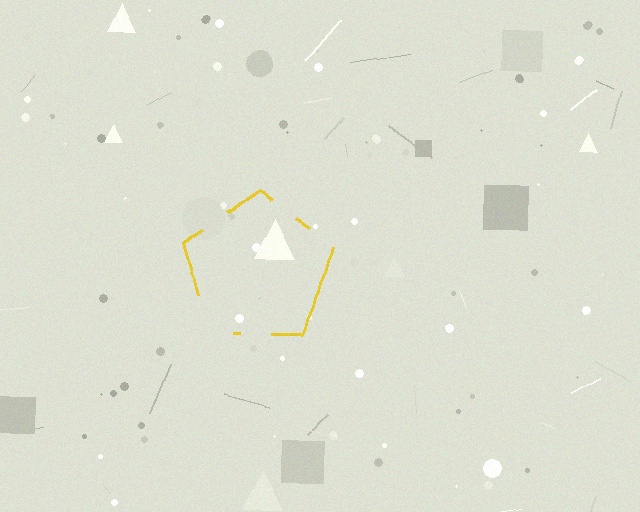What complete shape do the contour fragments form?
The contour fragments form a pentagon.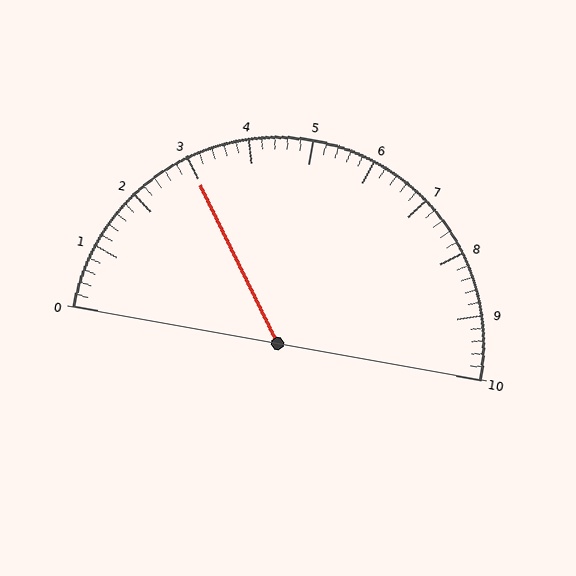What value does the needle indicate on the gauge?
The needle indicates approximately 3.0.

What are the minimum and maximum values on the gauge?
The gauge ranges from 0 to 10.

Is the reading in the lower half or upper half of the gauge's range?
The reading is in the lower half of the range (0 to 10).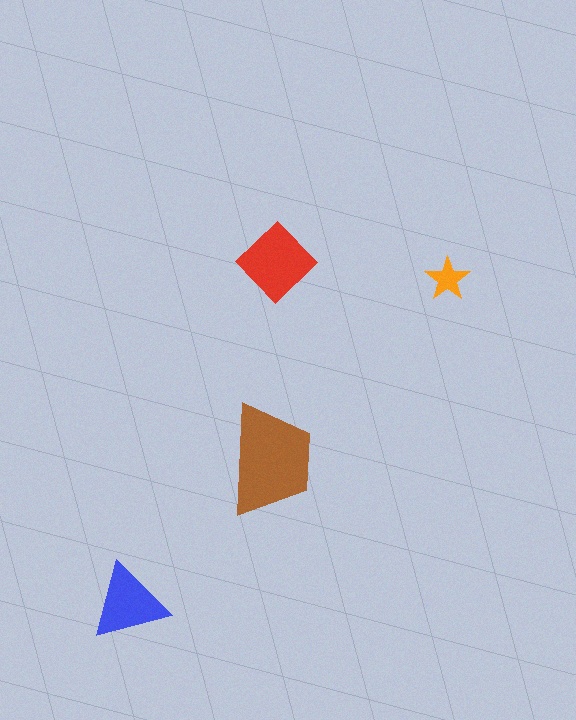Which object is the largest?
The brown trapezoid.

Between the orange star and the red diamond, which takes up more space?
The red diamond.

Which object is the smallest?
The orange star.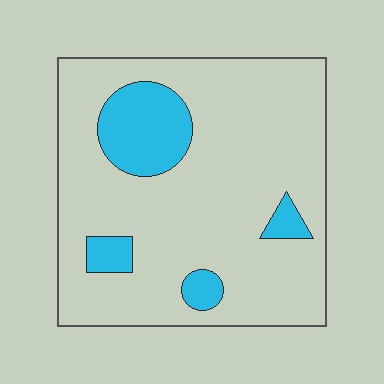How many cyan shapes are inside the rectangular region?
4.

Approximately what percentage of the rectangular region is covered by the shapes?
Approximately 15%.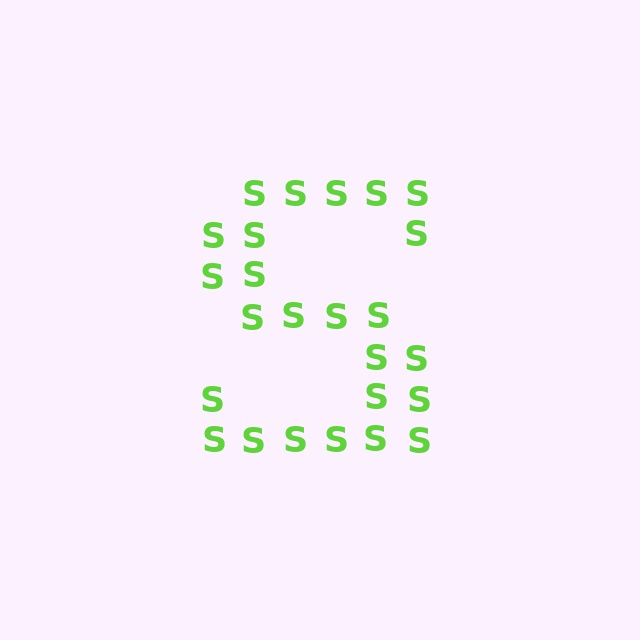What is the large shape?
The large shape is the letter S.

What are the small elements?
The small elements are letter S's.